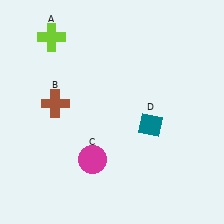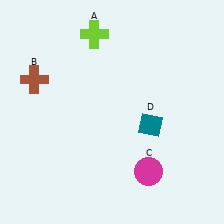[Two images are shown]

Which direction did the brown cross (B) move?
The brown cross (B) moved up.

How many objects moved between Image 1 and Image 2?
3 objects moved between the two images.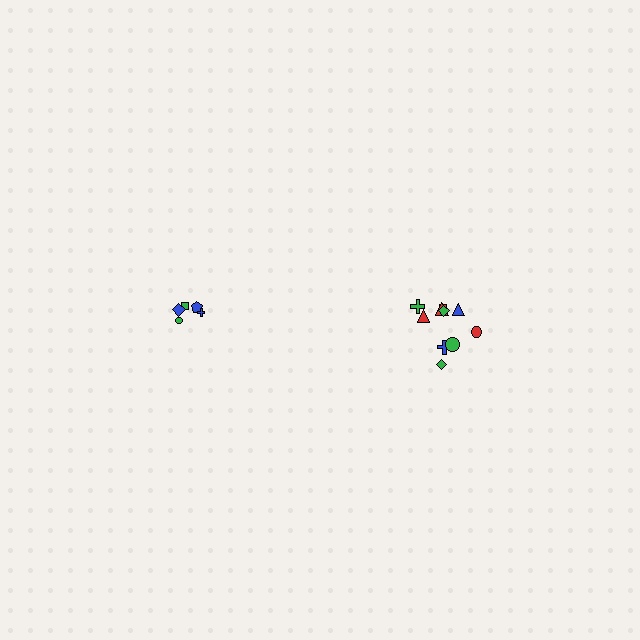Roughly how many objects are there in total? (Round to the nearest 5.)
Roughly 15 objects in total.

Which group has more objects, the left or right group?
The right group.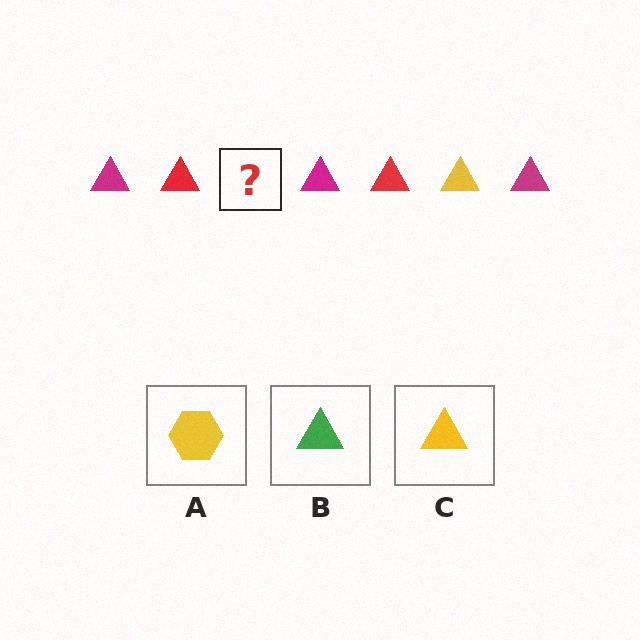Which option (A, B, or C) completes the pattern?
C.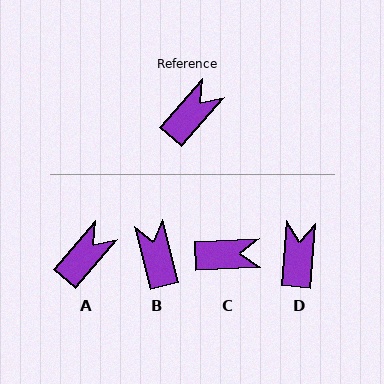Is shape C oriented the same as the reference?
No, it is off by about 47 degrees.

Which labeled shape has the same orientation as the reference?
A.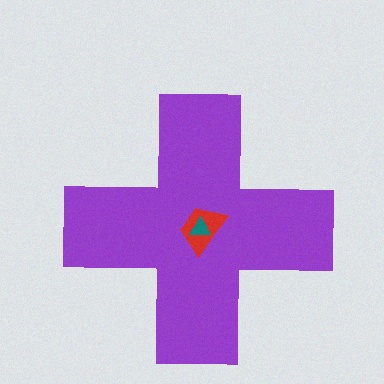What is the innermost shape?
The teal triangle.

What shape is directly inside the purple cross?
The red trapezoid.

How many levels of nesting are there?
3.